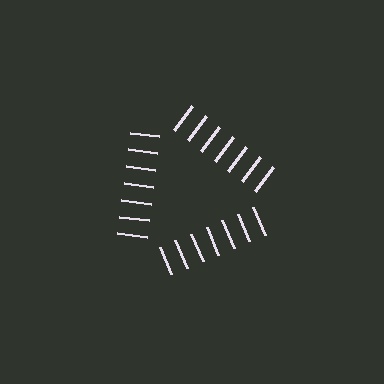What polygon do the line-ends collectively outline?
An illusory triangle — the line segments terminate on its edges but no continuous stroke is drawn.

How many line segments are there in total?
21 — 7 along each of the 3 edges.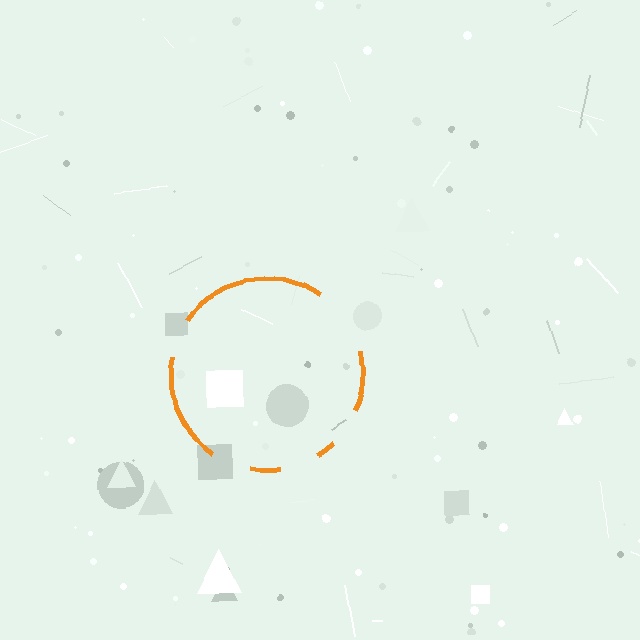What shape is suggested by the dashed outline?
The dashed outline suggests a circle.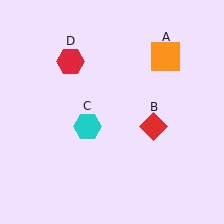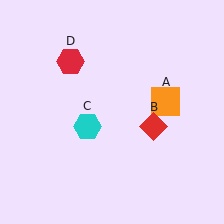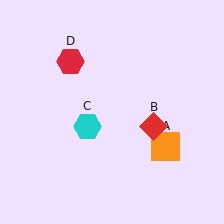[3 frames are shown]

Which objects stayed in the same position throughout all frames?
Red diamond (object B) and cyan hexagon (object C) and red hexagon (object D) remained stationary.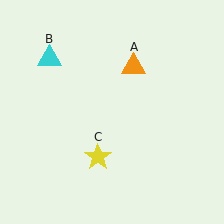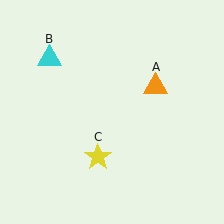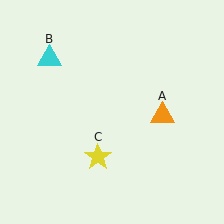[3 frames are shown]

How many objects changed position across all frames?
1 object changed position: orange triangle (object A).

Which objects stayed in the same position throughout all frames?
Cyan triangle (object B) and yellow star (object C) remained stationary.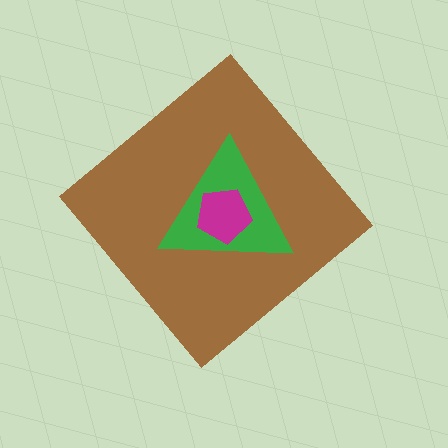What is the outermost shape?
The brown diamond.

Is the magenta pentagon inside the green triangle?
Yes.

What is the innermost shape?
The magenta pentagon.